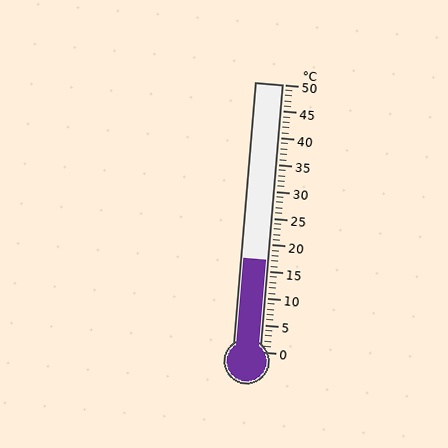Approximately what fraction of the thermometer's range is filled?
The thermometer is filled to approximately 35% of its range.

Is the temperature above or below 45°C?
The temperature is below 45°C.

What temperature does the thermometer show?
The thermometer shows approximately 17°C.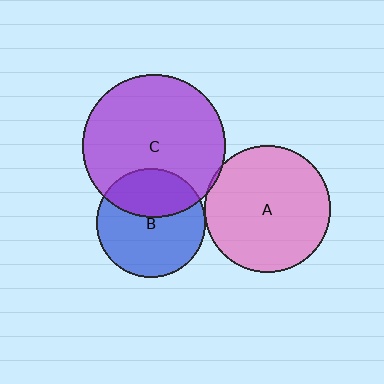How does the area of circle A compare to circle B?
Approximately 1.3 times.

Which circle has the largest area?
Circle C (purple).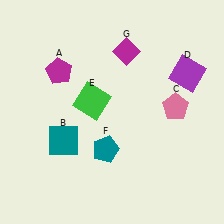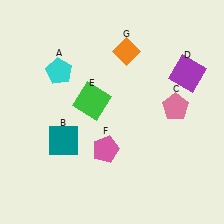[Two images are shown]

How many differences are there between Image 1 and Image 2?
There are 3 differences between the two images.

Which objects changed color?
A changed from magenta to cyan. F changed from teal to pink. G changed from magenta to orange.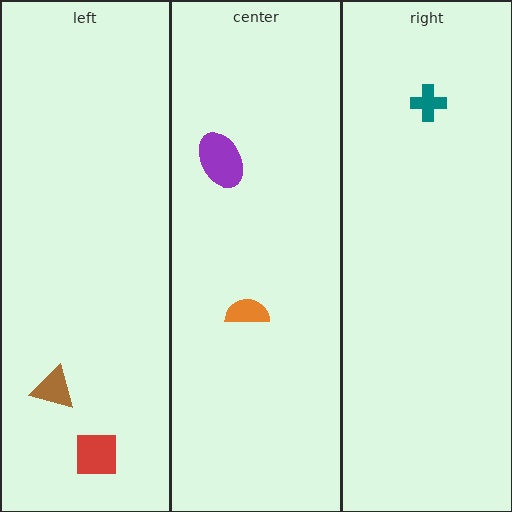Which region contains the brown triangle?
The left region.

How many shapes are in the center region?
2.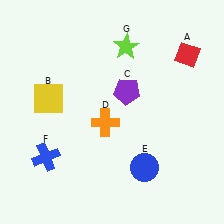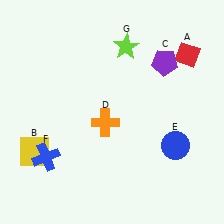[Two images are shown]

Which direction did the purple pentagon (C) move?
The purple pentagon (C) moved right.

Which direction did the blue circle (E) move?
The blue circle (E) moved right.